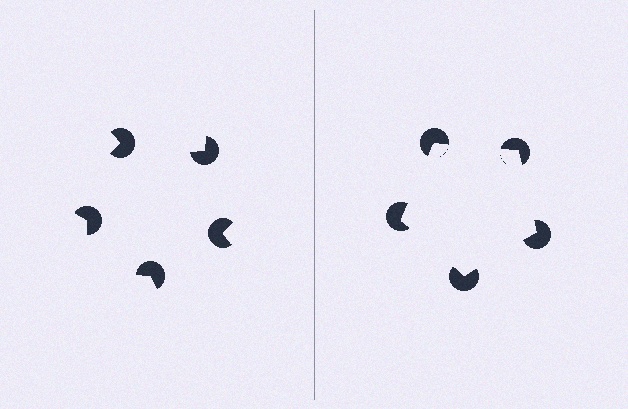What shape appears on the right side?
An illusory pentagon.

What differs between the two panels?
The pac-man discs are positioned identically on both sides; only the wedge orientations differ. On the right they align to a pentagon; on the left they are misaligned.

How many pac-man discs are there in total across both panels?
10 — 5 on each side.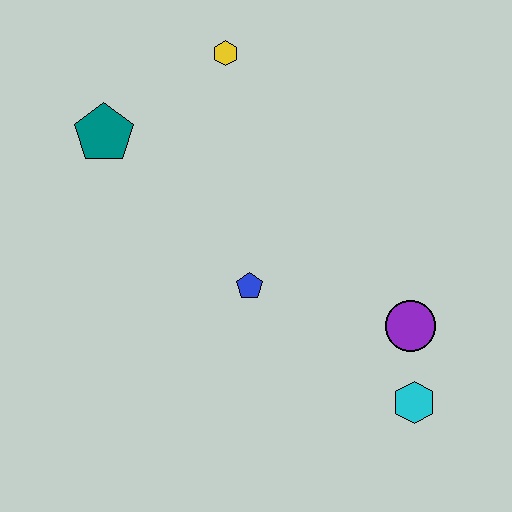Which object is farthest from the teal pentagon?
The cyan hexagon is farthest from the teal pentagon.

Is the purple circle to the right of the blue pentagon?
Yes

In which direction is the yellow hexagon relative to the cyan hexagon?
The yellow hexagon is above the cyan hexagon.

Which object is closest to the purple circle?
The cyan hexagon is closest to the purple circle.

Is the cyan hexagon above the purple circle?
No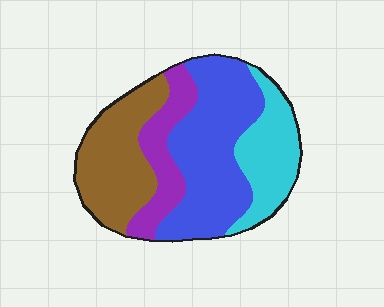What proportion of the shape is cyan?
Cyan covers roughly 20% of the shape.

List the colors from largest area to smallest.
From largest to smallest: blue, brown, cyan, purple.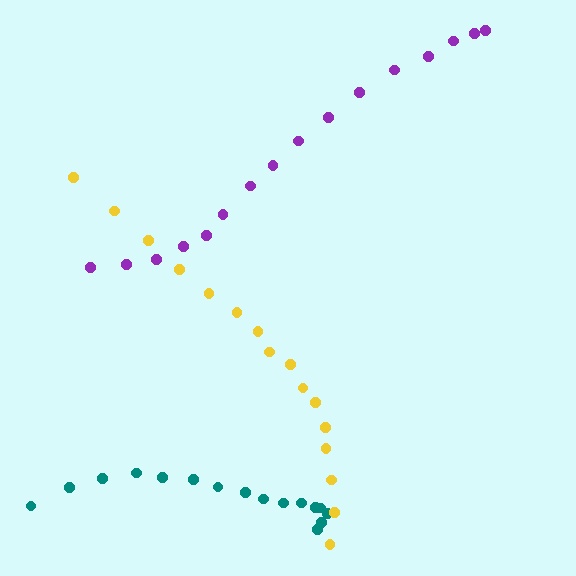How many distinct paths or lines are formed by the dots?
There are 3 distinct paths.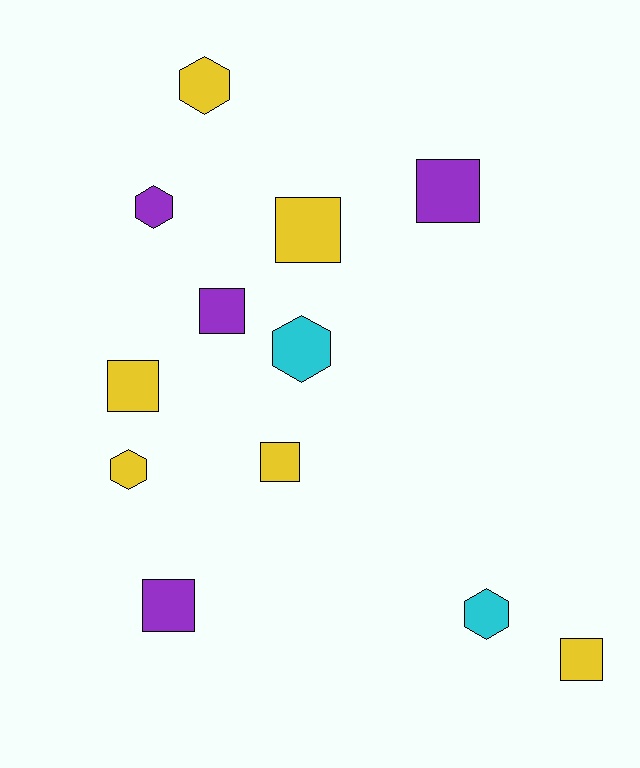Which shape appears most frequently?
Square, with 7 objects.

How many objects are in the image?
There are 12 objects.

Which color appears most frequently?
Yellow, with 6 objects.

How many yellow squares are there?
There are 4 yellow squares.